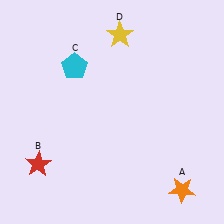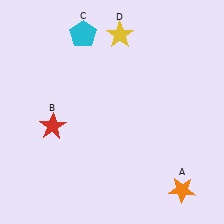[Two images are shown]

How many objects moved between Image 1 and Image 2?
2 objects moved between the two images.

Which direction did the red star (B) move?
The red star (B) moved up.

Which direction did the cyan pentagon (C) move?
The cyan pentagon (C) moved up.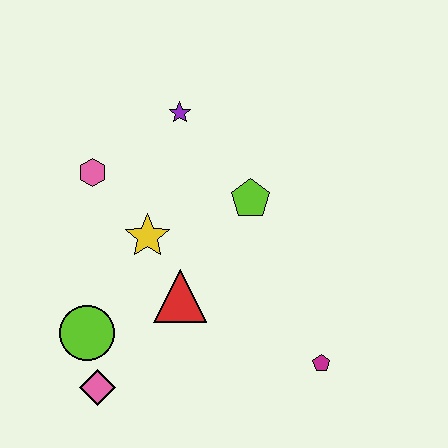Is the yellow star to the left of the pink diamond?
No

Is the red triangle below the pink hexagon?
Yes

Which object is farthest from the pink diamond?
The purple star is farthest from the pink diamond.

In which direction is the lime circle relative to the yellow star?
The lime circle is below the yellow star.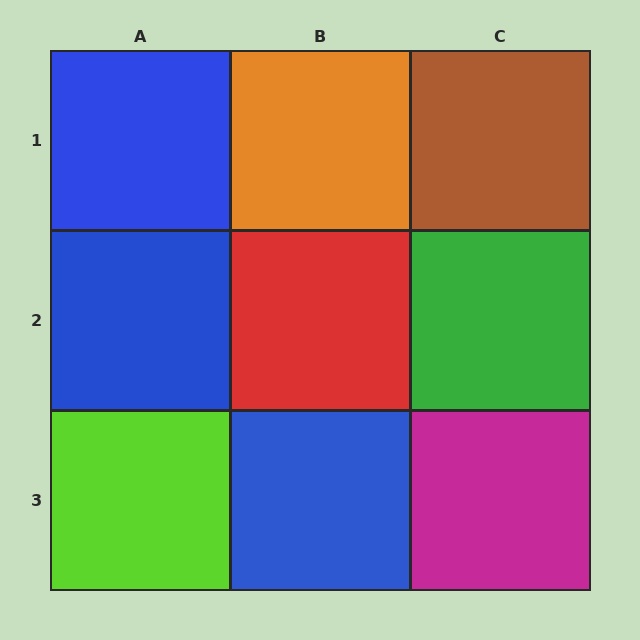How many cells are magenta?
1 cell is magenta.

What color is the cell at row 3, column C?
Magenta.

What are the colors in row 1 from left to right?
Blue, orange, brown.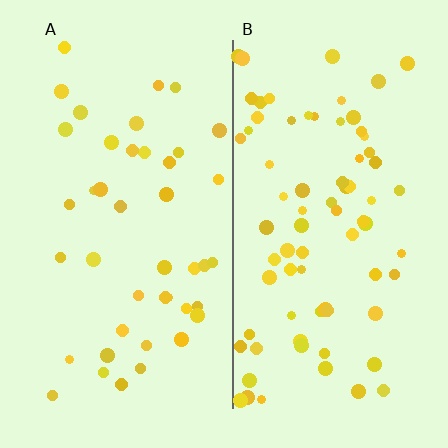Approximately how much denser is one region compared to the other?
Approximately 1.8× — region B over region A.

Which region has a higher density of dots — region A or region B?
B (the right).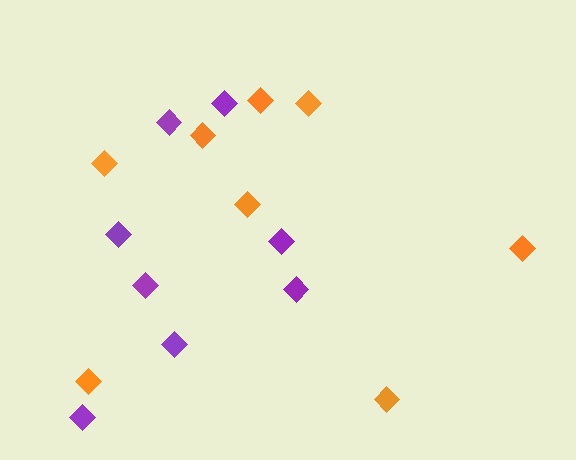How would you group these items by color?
There are 2 groups: one group of purple diamonds (8) and one group of orange diamonds (8).